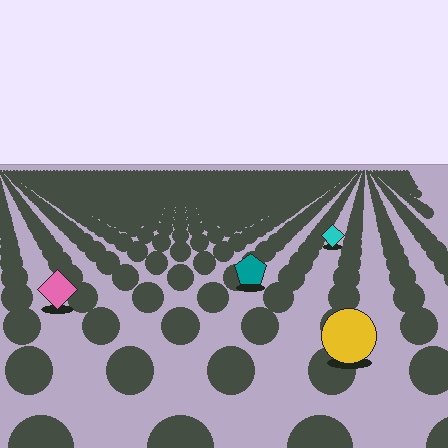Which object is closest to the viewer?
The yellow circle is closest. The texture marks near it are larger and more spread out.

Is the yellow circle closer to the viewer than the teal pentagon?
Yes. The yellow circle is closer — you can tell from the texture gradient: the ground texture is coarser near it.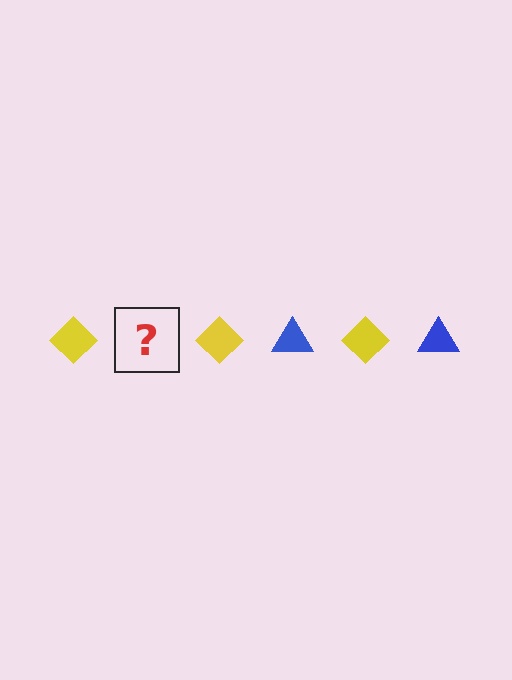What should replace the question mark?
The question mark should be replaced with a blue triangle.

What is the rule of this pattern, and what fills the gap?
The rule is that the pattern alternates between yellow diamond and blue triangle. The gap should be filled with a blue triangle.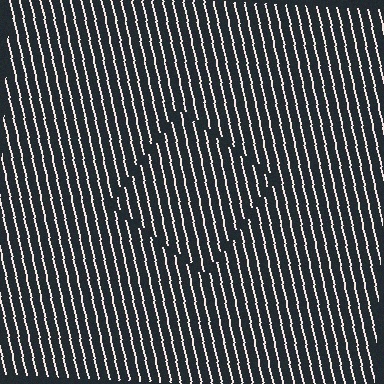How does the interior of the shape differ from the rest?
The interior of the shape contains the same grating, shifted by half a period — the contour is defined by the phase discontinuity where line-ends from the inner and outer gratings abut.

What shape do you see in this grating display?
An illusory square. The interior of the shape contains the same grating, shifted by half a period — the contour is defined by the phase discontinuity where line-ends from the inner and outer gratings abut.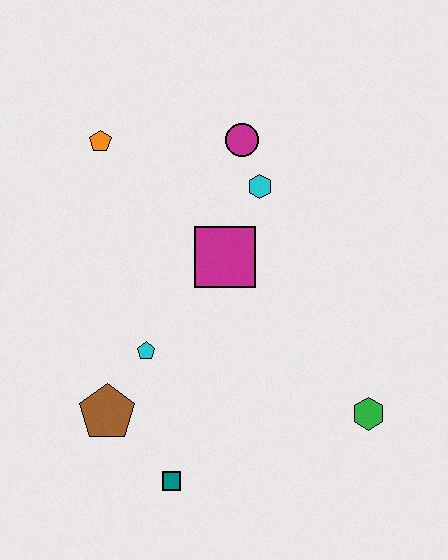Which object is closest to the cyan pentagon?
The brown pentagon is closest to the cyan pentagon.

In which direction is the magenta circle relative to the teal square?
The magenta circle is above the teal square.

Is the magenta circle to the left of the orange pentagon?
No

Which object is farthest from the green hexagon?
The orange pentagon is farthest from the green hexagon.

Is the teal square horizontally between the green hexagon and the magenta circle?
No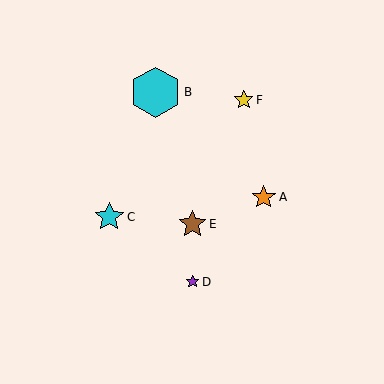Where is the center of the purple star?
The center of the purple star is at (192, 282).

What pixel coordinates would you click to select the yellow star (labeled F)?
Click at (244, 100) to select the yellow star F.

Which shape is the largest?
The cyan hexagon (labeled B) is the largest.